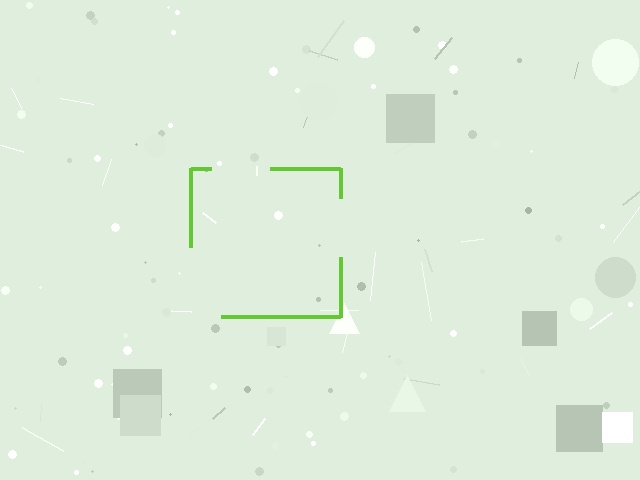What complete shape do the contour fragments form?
The contour fragments form a square.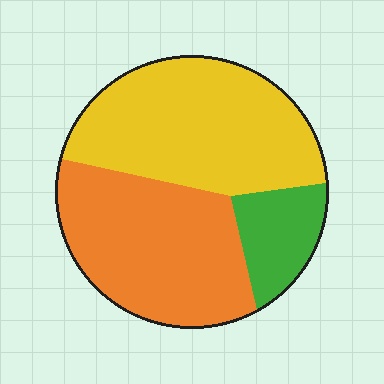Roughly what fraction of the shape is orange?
Orange covers 41% of the shape.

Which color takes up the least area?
Green, at roughly 15%.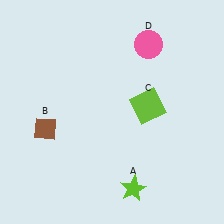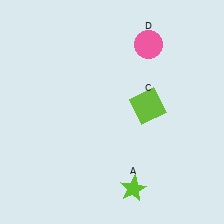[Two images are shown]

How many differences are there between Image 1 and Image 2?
There is 1 difference between the two images.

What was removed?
The brown diamond (B) was removed in Image 2.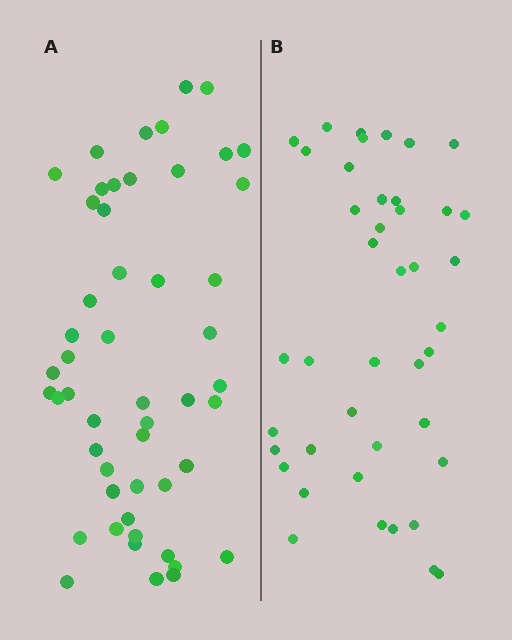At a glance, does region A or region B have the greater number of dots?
Region A (the left region) has more dots.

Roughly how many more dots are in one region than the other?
Region A has roughly 8 or so more dots than region B.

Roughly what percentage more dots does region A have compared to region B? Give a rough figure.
About 20% more.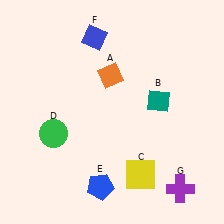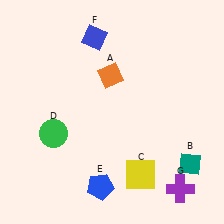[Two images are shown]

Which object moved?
The teal diamond (B) moved down.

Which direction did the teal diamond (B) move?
The teal diamond (B) moved down.